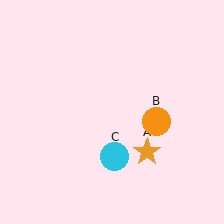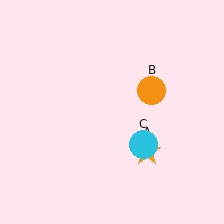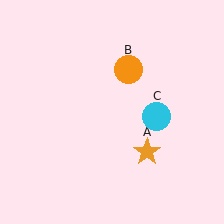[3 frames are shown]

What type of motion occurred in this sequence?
The orange circle (object B), cyan circle (object C) rotated counterclockwise around the center of the scene.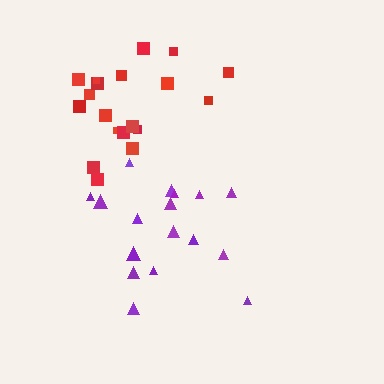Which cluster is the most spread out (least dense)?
Purple.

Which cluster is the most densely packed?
Red.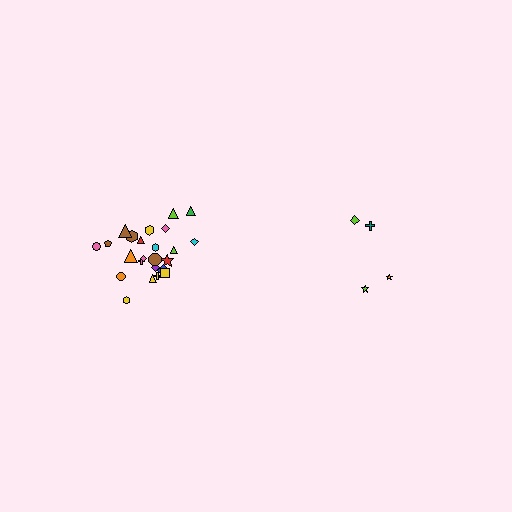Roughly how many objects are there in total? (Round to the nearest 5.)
Roughly 30 objects in total.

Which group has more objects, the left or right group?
The left group.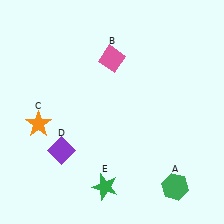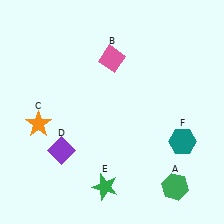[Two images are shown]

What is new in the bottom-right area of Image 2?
A teal hexagon (F) was added in the bottom-right area of Image 2.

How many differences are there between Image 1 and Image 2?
There is 1 difference between the two images.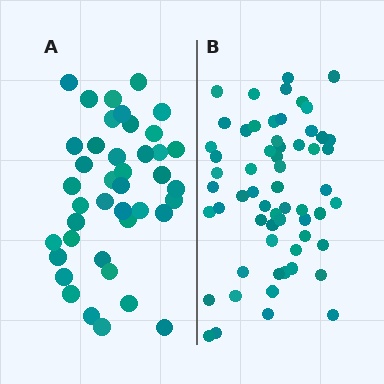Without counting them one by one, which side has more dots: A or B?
Region B (the right region) has more dots.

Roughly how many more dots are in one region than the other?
Region B has approximately 20 more dots than region A.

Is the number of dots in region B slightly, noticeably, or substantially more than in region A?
Region B has substantially more. The ratio is roughly 1.5 to 1.